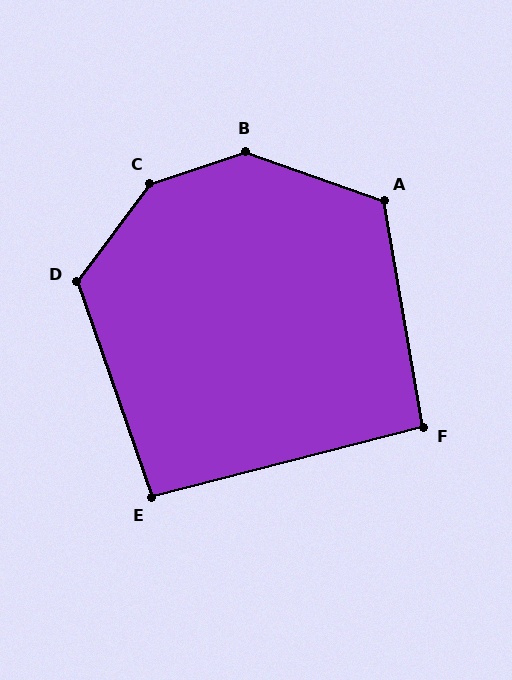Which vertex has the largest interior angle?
C, at approximately 146 degrees.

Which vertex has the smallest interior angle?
F, at approximately 94 degrees.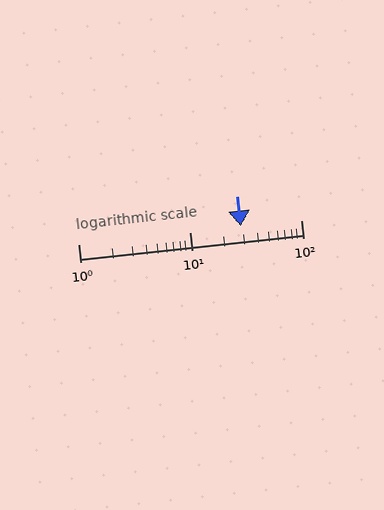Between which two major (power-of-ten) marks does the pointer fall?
The pointer is between 10 and 100.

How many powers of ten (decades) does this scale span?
The scale spans 2 decades, from 1 to 100.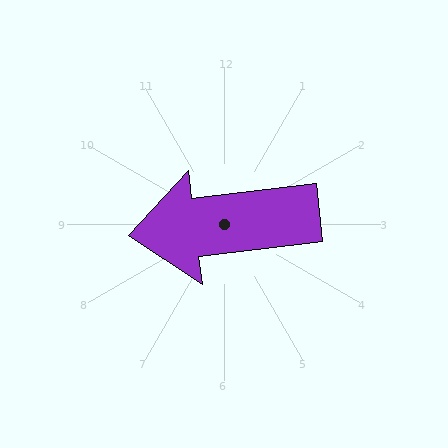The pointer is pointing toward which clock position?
Roughly 9 o'clock.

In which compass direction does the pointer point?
West.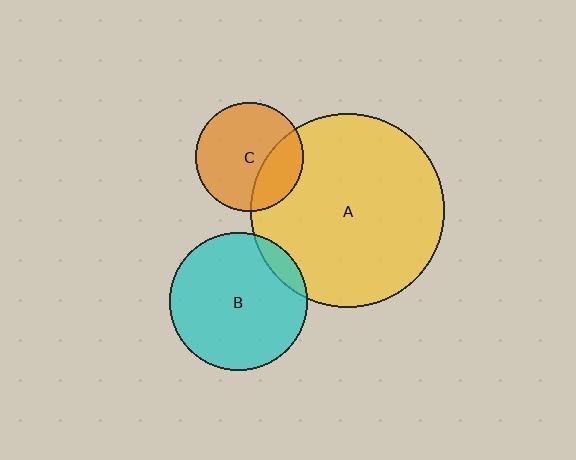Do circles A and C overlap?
Yes.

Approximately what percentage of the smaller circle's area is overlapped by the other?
Approximately 30%.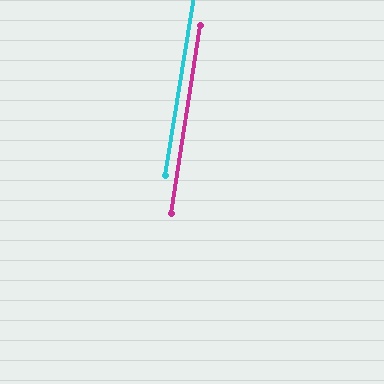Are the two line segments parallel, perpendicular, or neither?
Parallel — their directions differ by only 0.4°.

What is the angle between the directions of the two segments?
Approximately 0 degrees.